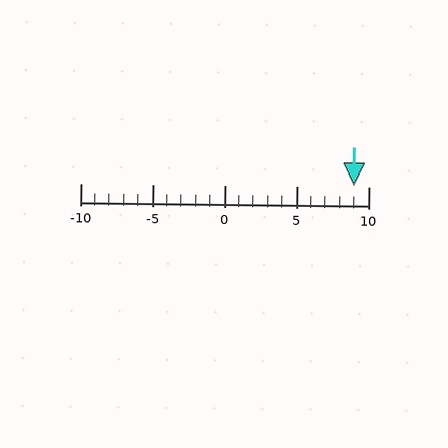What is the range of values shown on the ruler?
The ruler shows values from -10 to 10.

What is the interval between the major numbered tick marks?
The major tick marks are spaced 5 units apart.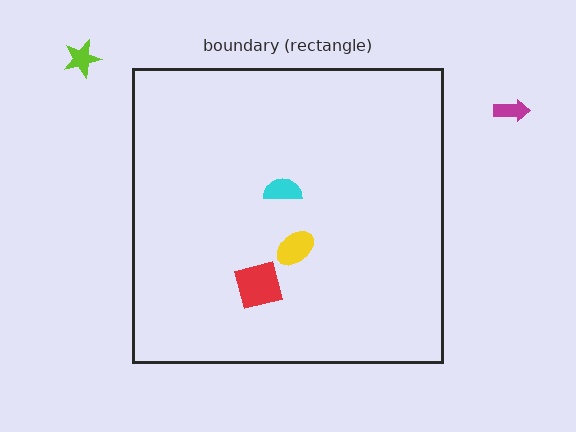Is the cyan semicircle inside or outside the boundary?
Inside.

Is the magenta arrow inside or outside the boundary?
Outside.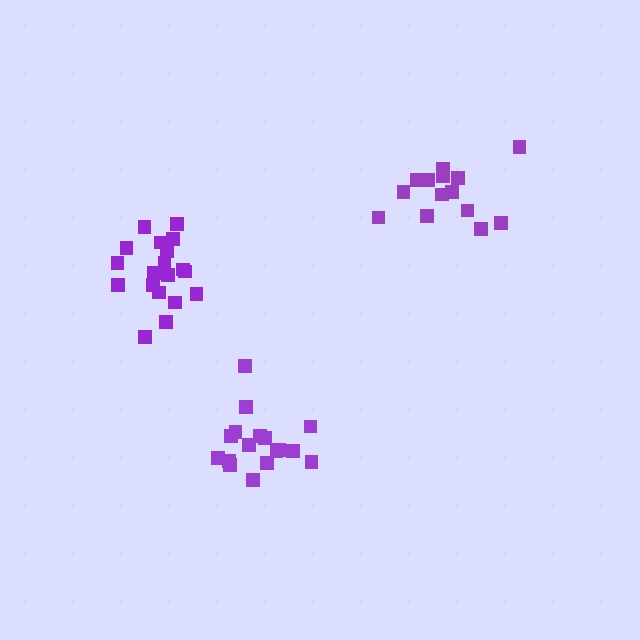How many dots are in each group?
Group 1: 14 dots, Group 2: 17 dots, Group 3: 19 dots (50 total).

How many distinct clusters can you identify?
There are 3 distinct clusters.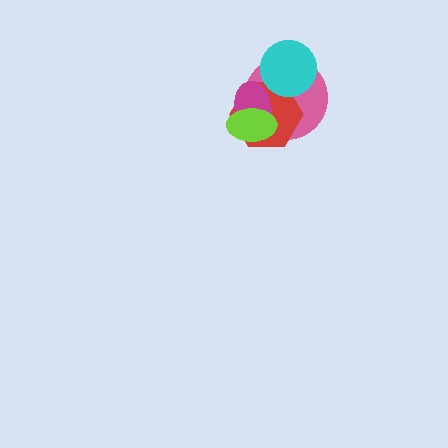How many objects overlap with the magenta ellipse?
3 objects overlap with the magenta ellipse.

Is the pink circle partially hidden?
Yes, it is partially covered by another shape.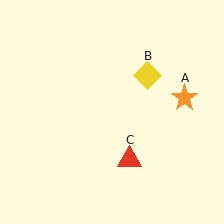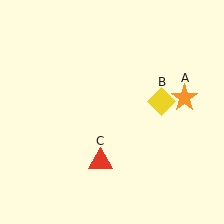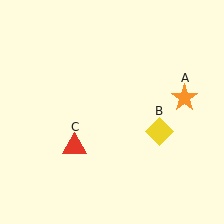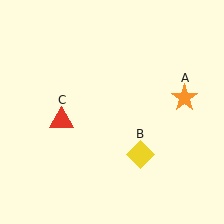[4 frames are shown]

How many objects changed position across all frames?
2 objects changed position: yellow diamond (object B), red triangle (object C).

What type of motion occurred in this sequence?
The yellow diamond (object B), red triangle (object C) rotated clockwise around the center of the scene.